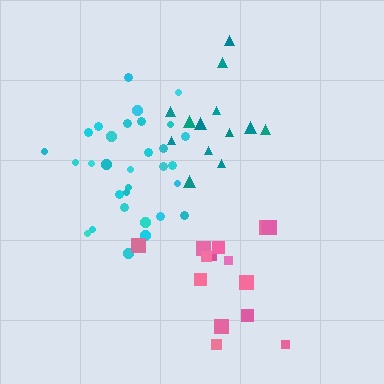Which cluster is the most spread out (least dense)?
Pink.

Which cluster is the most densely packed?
Cyan.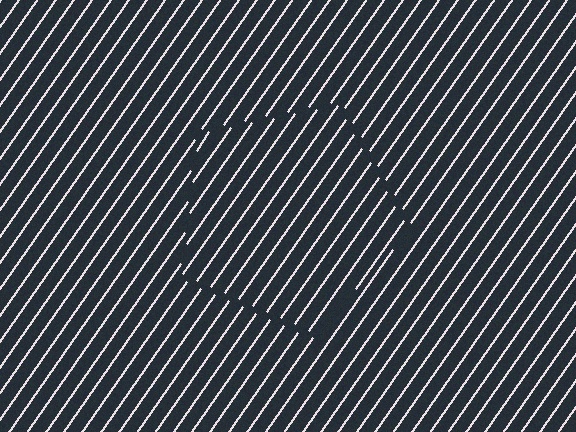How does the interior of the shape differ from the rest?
The interior of the shape contains the same grating, shifted by half a period — the contour is defined by the phase discontinuity where line-ends from the inner and outer gratings abut.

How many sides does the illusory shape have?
5 sides — the line-ends trace a pentagon.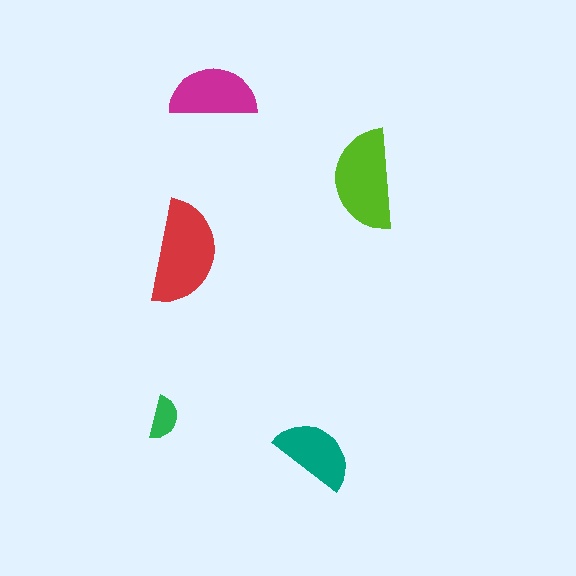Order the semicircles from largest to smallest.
the red one, the lime one, the magenta one, the teal one, the green one.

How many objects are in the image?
There are 5 objects in the image.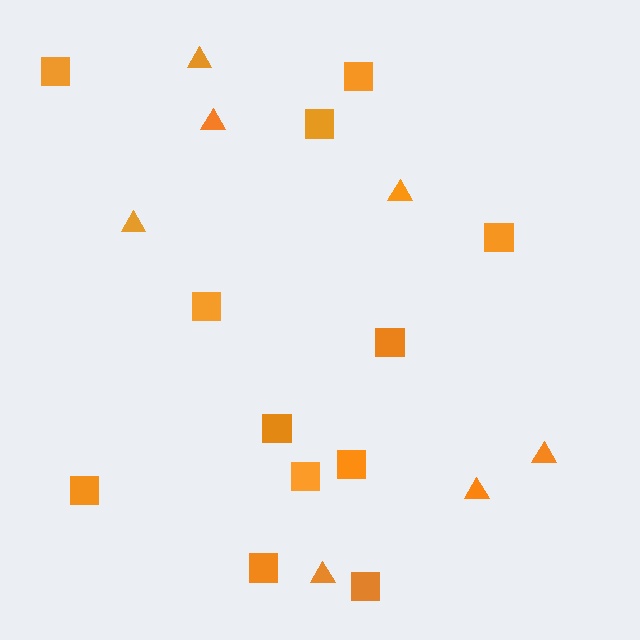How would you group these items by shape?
There are 2 groups: one group of triangles (7) and one group of squares (12).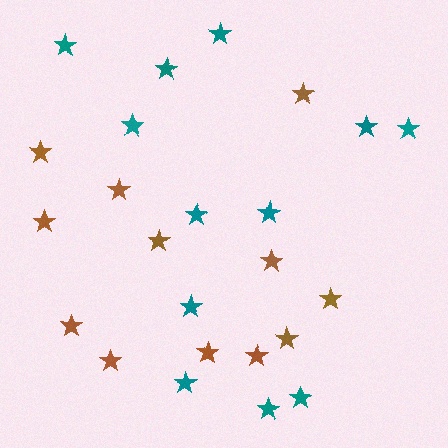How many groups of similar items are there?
There are 2 groups: one group of brown stars (12) and one group of teal stars (12).